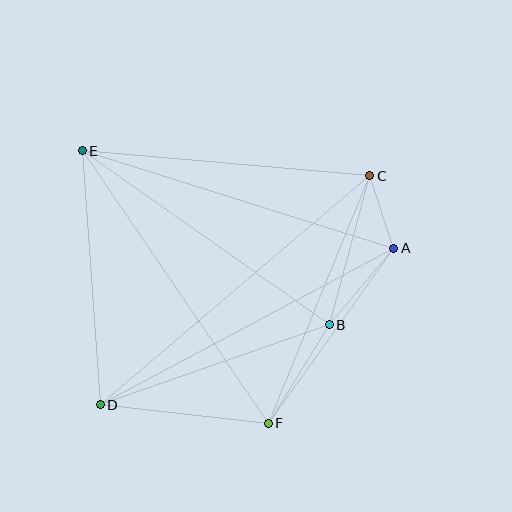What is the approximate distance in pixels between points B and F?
The distance between B and F is approximately 116 pixels.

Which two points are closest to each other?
Points A and C are closest to each other.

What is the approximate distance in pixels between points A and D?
The distance between A and D is approximately 333 pixels.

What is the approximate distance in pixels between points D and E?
The distance between D and E is approximately 254 pixels.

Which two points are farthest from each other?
Points C and D are farthest from each other.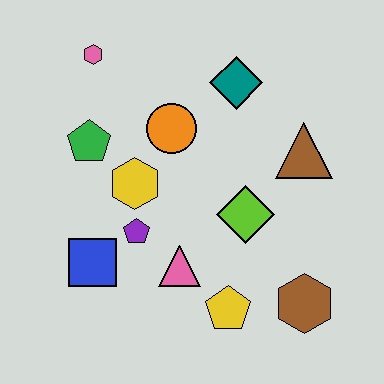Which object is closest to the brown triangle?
The lime diamond is closest to the brown triangle.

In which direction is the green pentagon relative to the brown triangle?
The green pentagon is to the left of the brown triangle.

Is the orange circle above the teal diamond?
No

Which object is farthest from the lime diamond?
The pink hexagon is farthest from the lime diamond.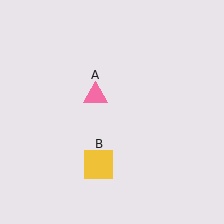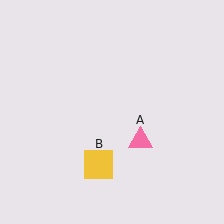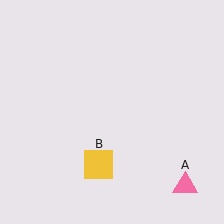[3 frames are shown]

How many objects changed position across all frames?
1 object changed position: pink triangle (object A).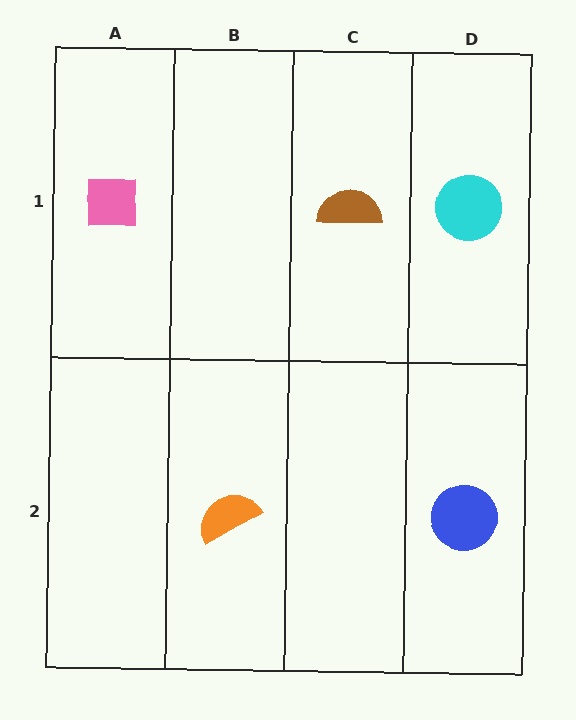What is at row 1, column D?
A cyan circle.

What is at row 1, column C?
A brown semicircle.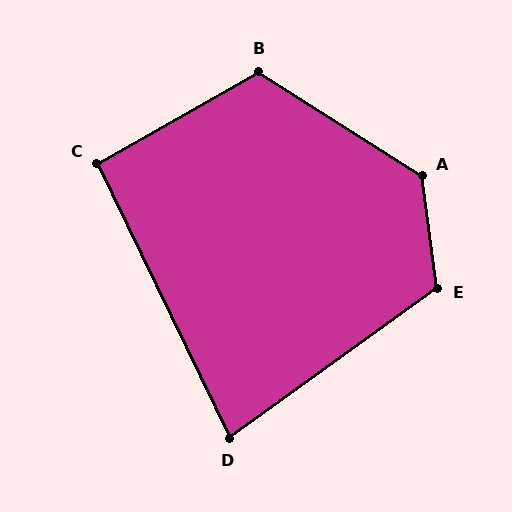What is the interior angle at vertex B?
Approximately 118 degrees (obtuse).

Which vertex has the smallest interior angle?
D, at approximately 80 degrees.